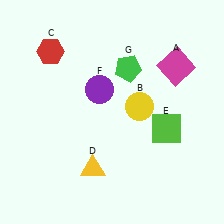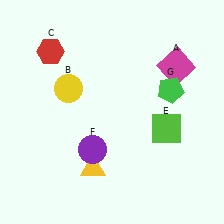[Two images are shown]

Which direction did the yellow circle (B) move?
The yellow circle (B) moved left.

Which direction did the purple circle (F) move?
The purple circle (F) moved down.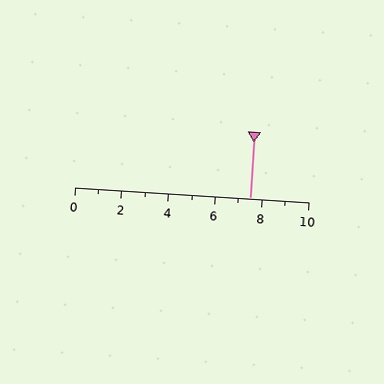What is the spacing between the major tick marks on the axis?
The major ticks are spaced 2 apart.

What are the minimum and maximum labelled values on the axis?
The axis runs from 0 to 10.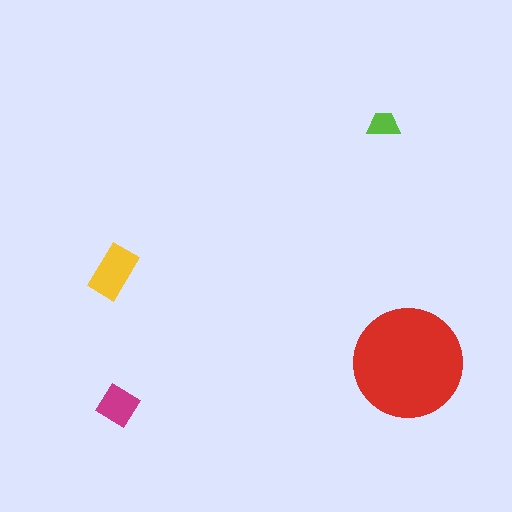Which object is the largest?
The red circle.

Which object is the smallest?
The lime trapezoid.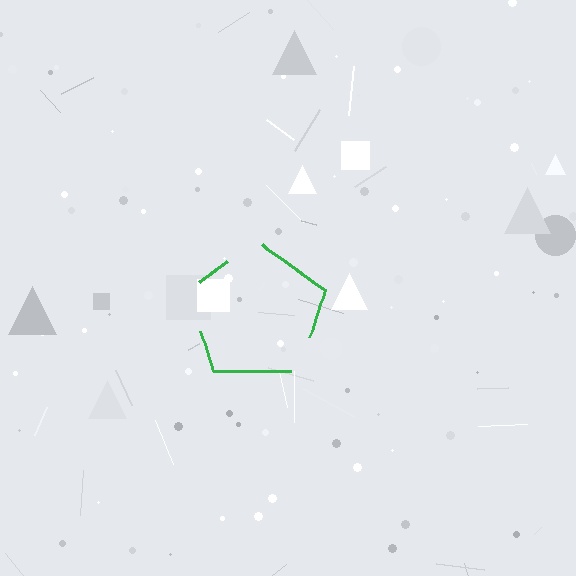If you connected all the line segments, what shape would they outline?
They would outline a pentagon.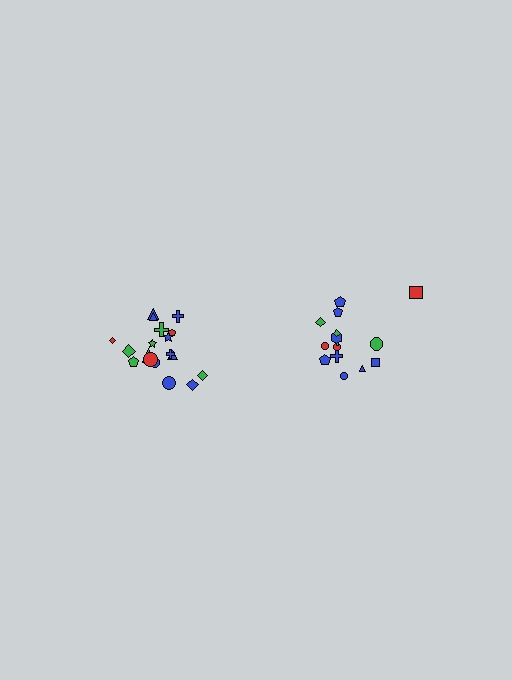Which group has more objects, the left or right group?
The left group.